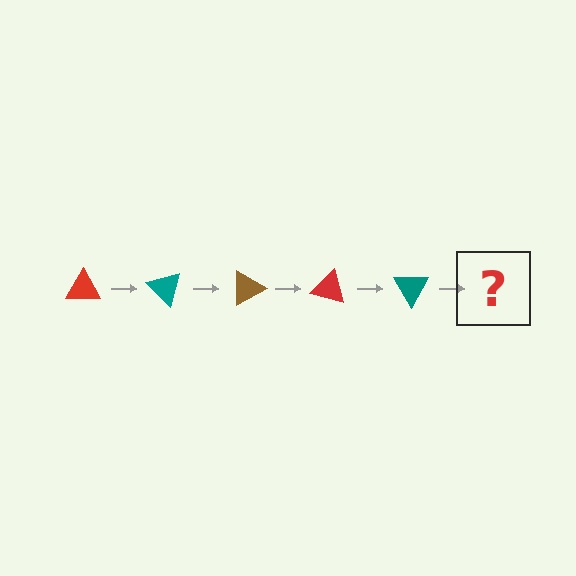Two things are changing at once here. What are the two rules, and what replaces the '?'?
The two rules are that it rotates 45 degrees each step and the color cycles through red, teal, and brown. The '?' should be a brown triangle, rotated 225 degrees from the start.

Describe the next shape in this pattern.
It should be a brown triangle, rotated 225 degrees from the start.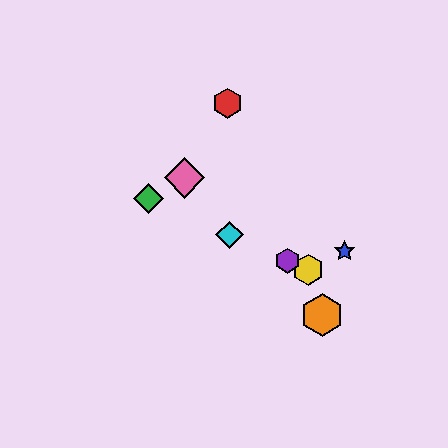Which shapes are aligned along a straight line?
The green diamond, the yellow hexagon, the purple hexagon, the cyan diamond are aligned along a straight line.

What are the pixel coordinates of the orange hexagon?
The orange hexagon is at (322, 315).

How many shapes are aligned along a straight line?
4 shapes (the green diamond, the yellow hexagon, the purple hexagon, the cyan diamond) are aligned along a straight line.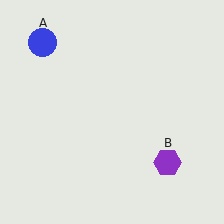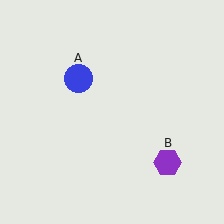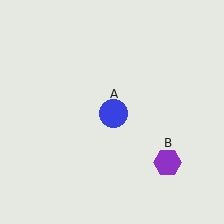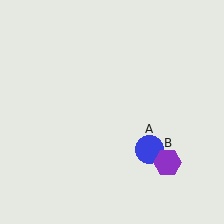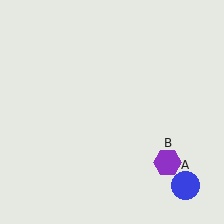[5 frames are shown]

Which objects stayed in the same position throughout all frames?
Purple hexagon (object B) remained stationary.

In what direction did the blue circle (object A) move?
The blue circle (object A) moved down and to the right.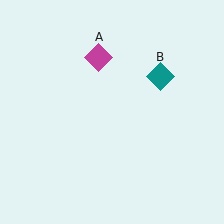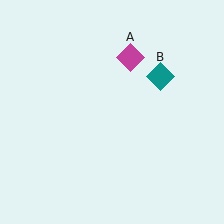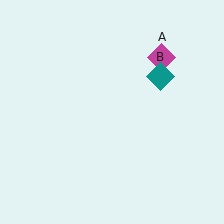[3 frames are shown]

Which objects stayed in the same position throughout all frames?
Teal diamond (object B) remained stationary.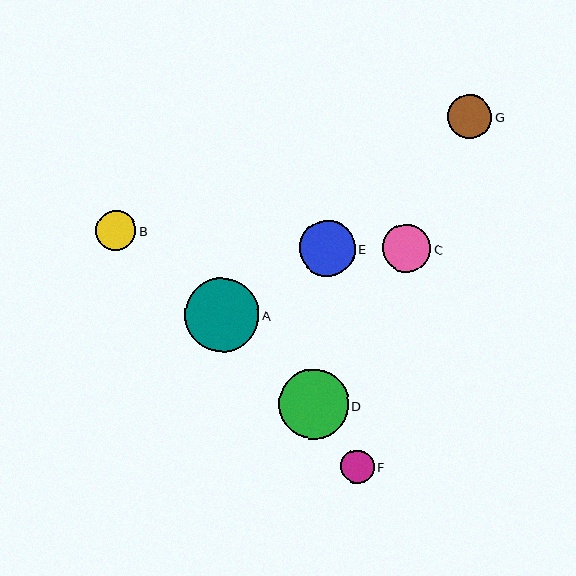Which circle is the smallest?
Circle F is the smallest with a size of approximately 33 pixels.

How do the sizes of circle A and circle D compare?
Circle A and circle D are approximately the same size.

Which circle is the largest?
Circle A is the largest with a size of approximately 74 pixels.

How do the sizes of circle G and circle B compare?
Circle G and circle B are approximately the same size.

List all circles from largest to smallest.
From largest to smallest: A, D, E, C, G, B, F.